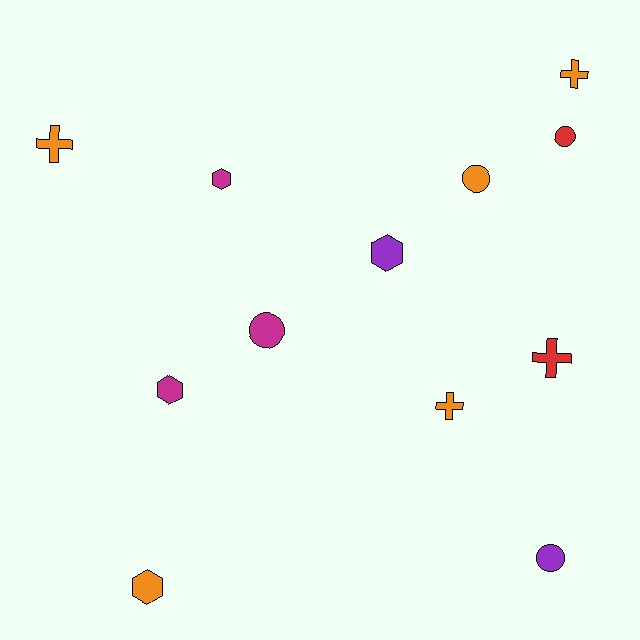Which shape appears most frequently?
Cross, with 4 objects.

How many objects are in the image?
There are 12 objects.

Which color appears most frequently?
Orange, with 5 objects.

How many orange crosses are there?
There are 3 orange crosses.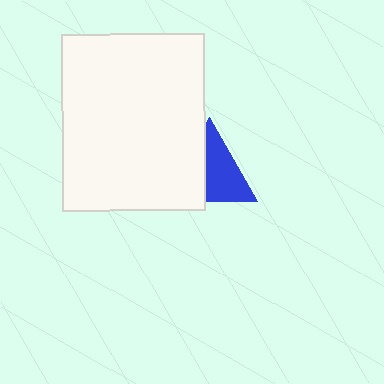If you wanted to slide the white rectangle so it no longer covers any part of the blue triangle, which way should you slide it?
Slide it left — that is the most direct way to separate the two shapes.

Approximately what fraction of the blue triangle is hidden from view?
Roughly 43% of the blue triangle is hidden behind the white rectangle.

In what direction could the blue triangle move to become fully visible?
The blue triangle could move right. That would shift it out from behind the white rectangle entirely.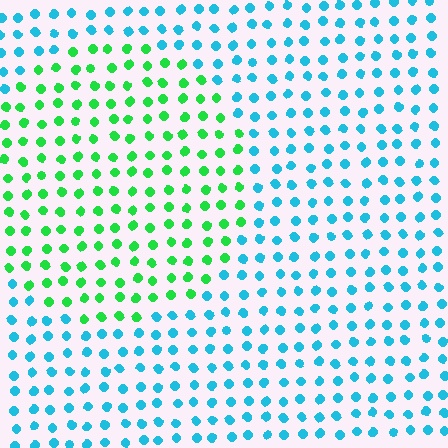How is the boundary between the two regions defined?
The boundary is defined purely by a slight shift in hue (about 59 degrees). Spacing, size, and orientation are identical on both sides.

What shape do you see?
I see a circle.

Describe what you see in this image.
The image is filled with small cyan elements in a uniform arrangement. A circle-shaped region is visible where the elements are tinted to a slightly different hue, forming a subtle color boundary.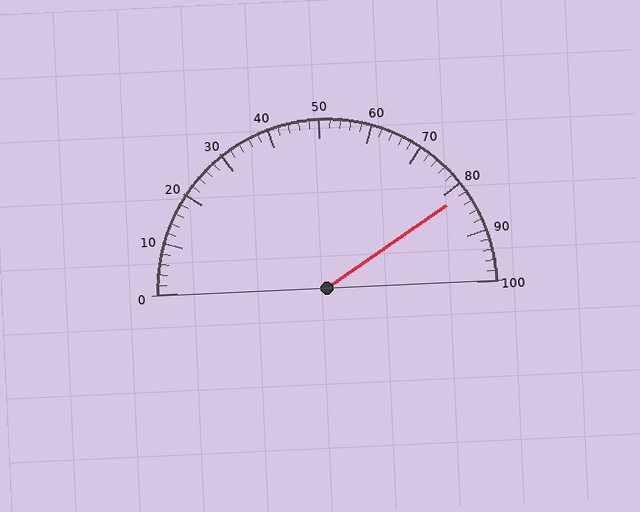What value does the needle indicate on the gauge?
The needle indicates approximately 82.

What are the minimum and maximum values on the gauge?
The gauge ranges from 0 to 100.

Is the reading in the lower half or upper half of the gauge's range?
The reading is in the upper half of the range (0 to 100).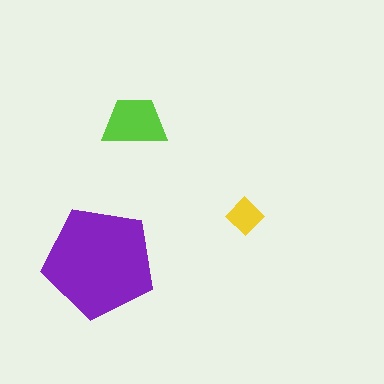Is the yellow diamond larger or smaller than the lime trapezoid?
Smaller.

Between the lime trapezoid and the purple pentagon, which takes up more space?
The purple pentagon.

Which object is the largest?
The purple pentagon.